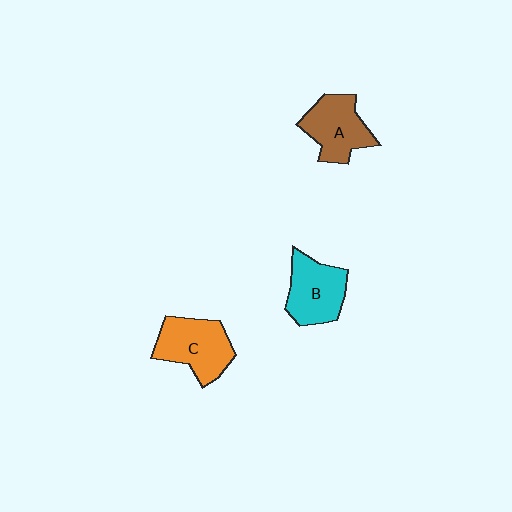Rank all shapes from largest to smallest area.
From largest to smallest: C (orange), B (cyan), A (brown).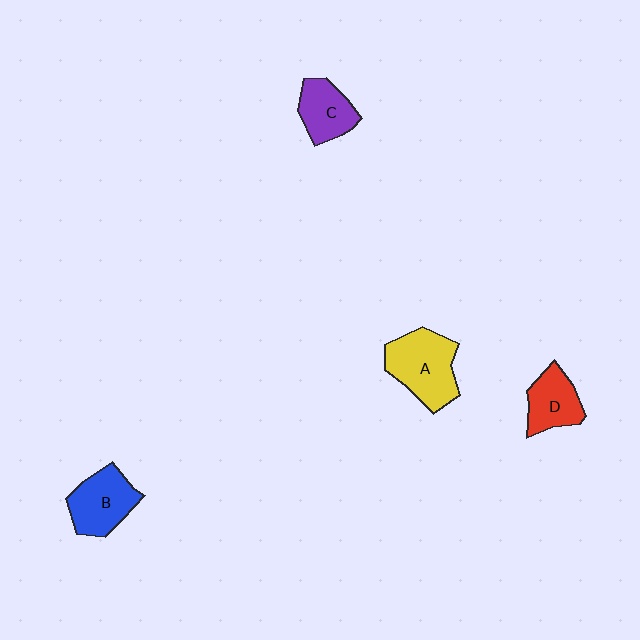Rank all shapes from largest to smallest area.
From largest to smallest: A (yellow), B (blue), D (red), C (purple).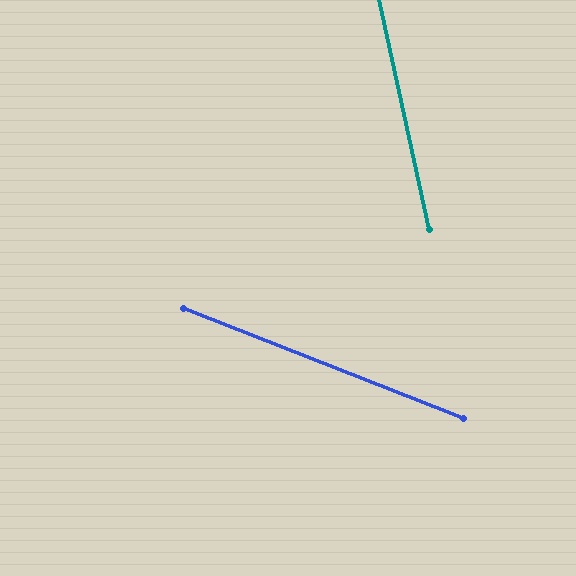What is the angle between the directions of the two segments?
Approximately 56 degrees.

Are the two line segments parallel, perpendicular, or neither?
Neither parallel nor perpendicular — they differ by about 56°.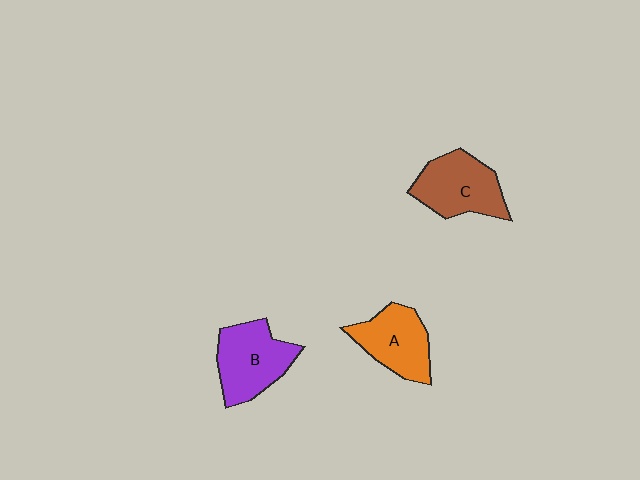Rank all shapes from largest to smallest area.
From largest to smallest: B (purple), C (brown), A (orange).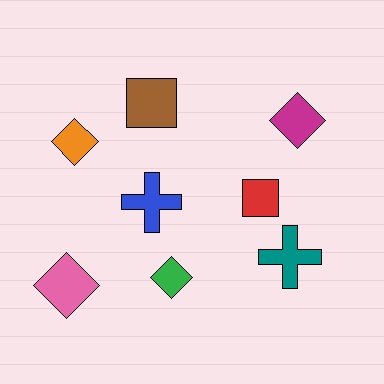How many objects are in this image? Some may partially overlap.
There are 8 objects.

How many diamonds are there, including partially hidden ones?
There are 4 diamonds.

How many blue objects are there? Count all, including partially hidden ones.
There is 1 blue object.